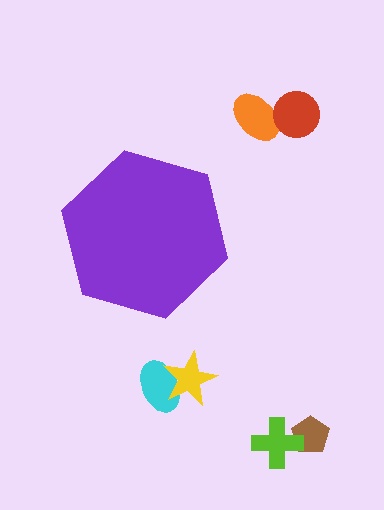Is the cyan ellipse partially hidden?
No, the cyan ellipse is fully visible.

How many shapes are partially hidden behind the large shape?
0 shapes are partially hidden.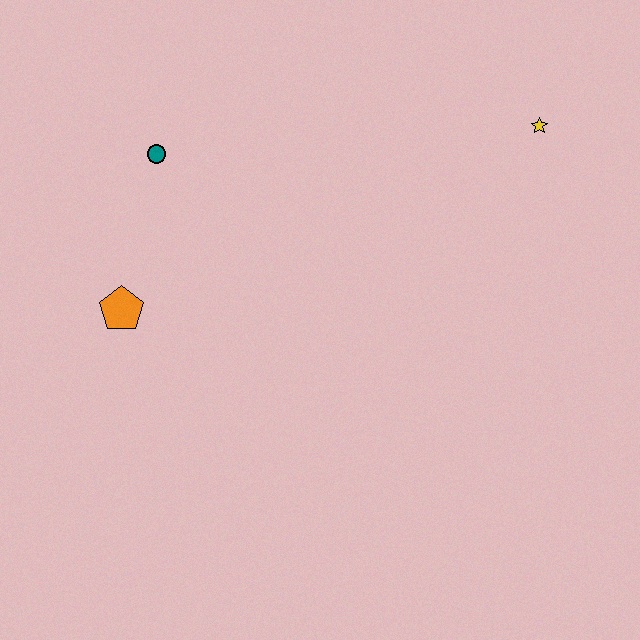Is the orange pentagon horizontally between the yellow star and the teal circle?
No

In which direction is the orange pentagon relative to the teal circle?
The orange pentagon is below the teal circle.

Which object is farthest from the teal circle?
The yellow star is farthest from the teal circle.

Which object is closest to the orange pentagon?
The teal circle is closest to the orange pentagon.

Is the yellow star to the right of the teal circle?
Yes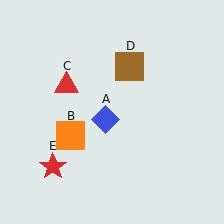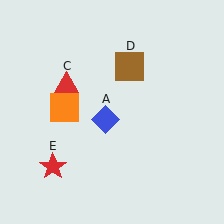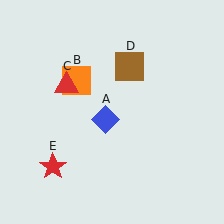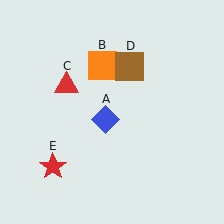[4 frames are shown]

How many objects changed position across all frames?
1 object changed position: orange square (object B).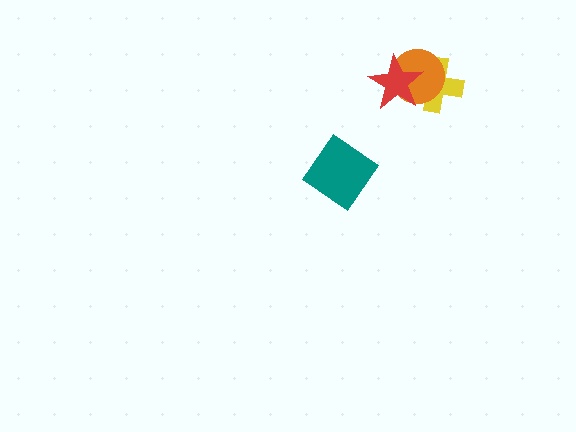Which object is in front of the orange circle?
The red star is in front of the orange circle.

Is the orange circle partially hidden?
Yes, it is partially covered by another shape.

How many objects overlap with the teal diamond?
0 objects overlap with the teal diamond.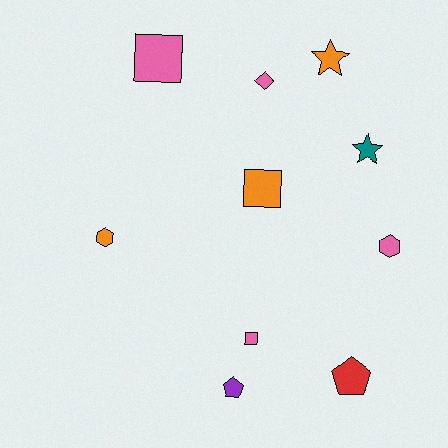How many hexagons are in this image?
There are 2 hexagons.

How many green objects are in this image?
There are no green objects.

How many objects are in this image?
There are 10 objects.